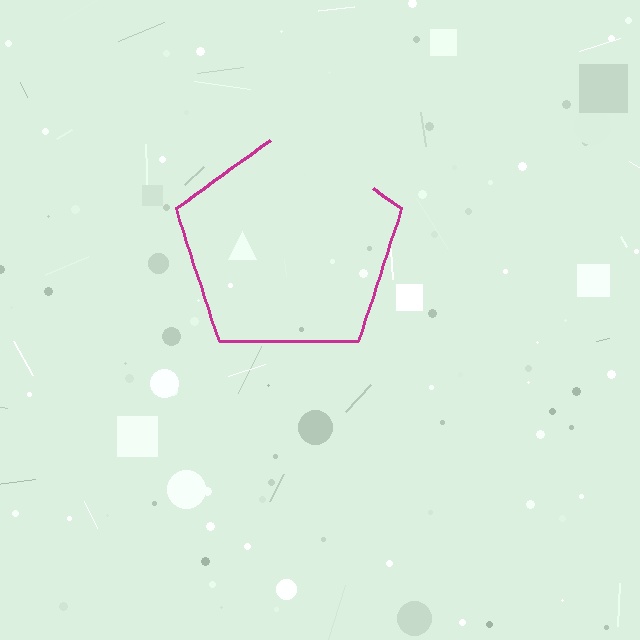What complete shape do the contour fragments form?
The contour fragments form a pentagon.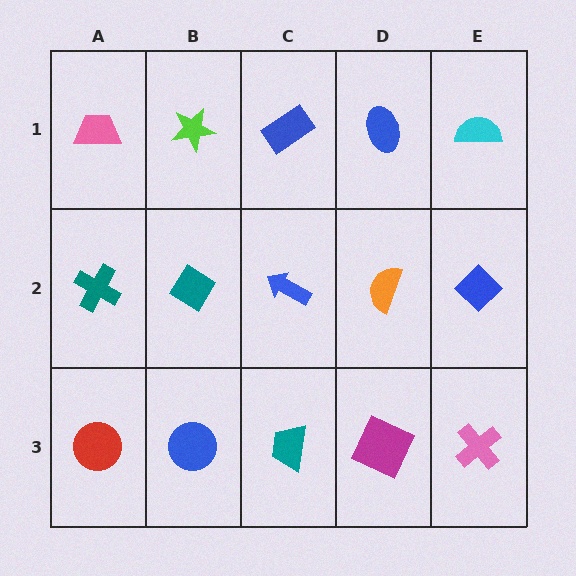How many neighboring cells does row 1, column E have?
2.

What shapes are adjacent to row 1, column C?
A blue arrow (row 2, column C), a lime star (row 1, column B), a blue ellipse (row 1, column D).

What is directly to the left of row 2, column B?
A teal cross.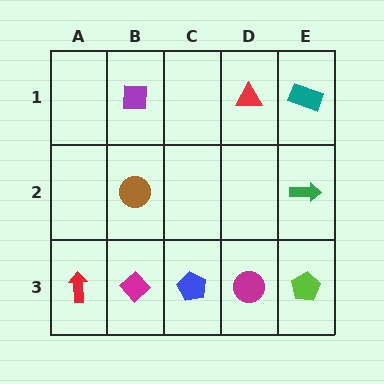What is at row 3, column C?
A blue pentagon.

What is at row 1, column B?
A purple square.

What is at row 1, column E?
A teal rectangle.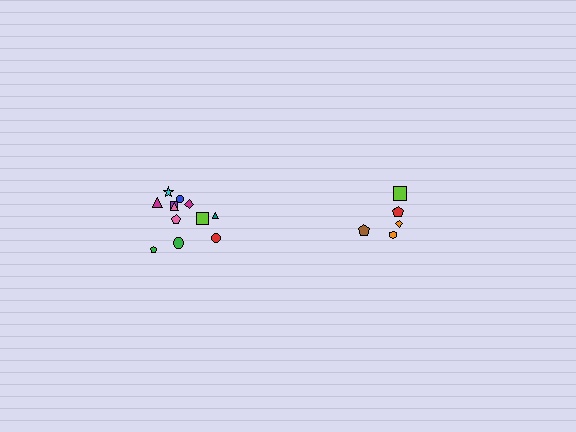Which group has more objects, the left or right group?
The left group.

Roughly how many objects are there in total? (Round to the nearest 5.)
Roughly 20 objects in total.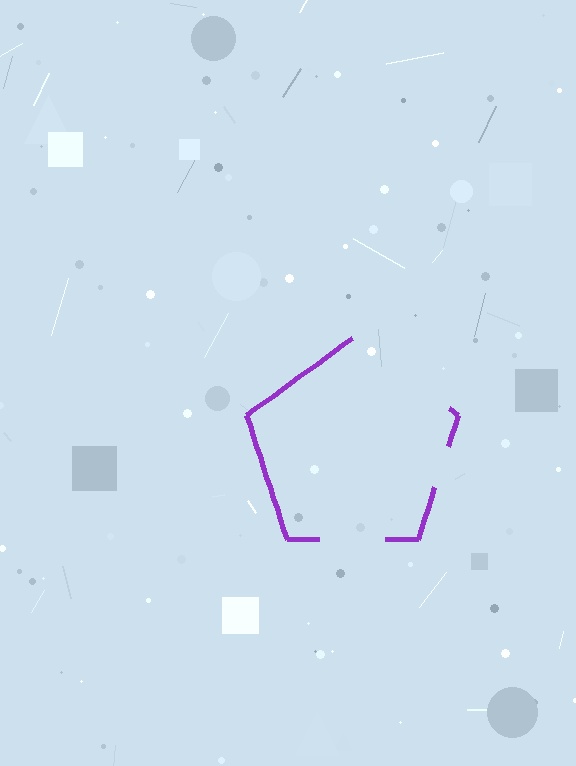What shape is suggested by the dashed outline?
The dashed outline suggests a pentagon.